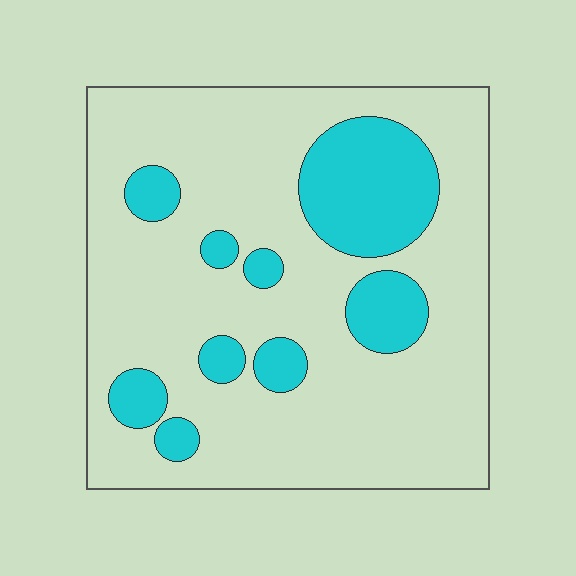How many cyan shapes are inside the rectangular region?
9.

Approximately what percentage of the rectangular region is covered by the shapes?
Approximately 20%.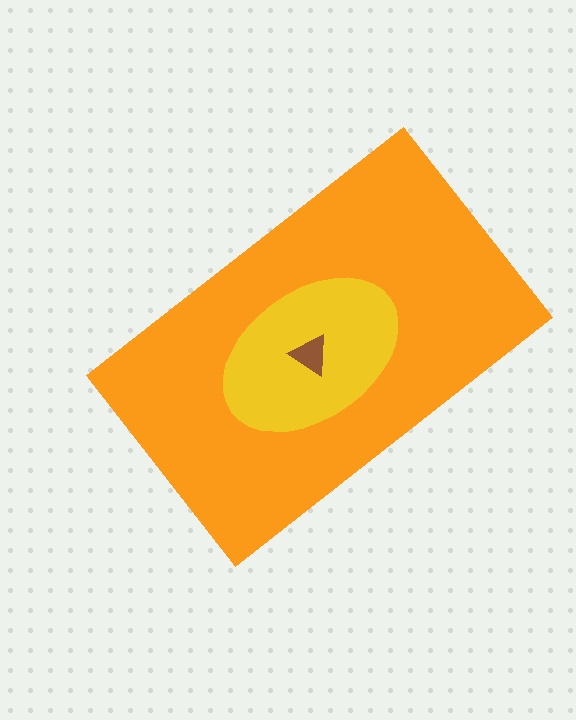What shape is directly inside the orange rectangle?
The yellow ellipse.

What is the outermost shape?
The orange rectangle.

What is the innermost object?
The brown triangle.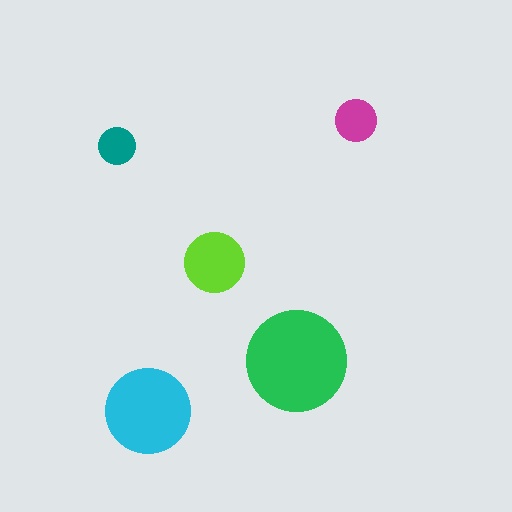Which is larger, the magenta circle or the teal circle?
The magenta one.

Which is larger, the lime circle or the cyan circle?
The cyan one.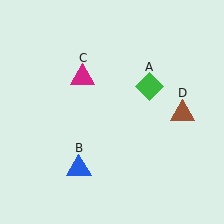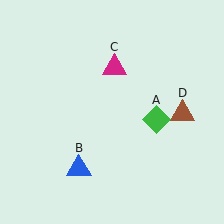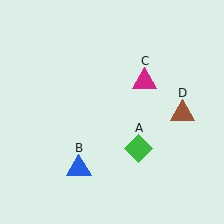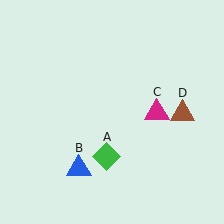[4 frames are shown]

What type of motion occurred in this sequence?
The green diamond (object A), magenta triangle (object C) rotated clockwise around the center of the scene.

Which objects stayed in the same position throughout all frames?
Blue triangle (object B) and brown triangle (object D) remained stationary.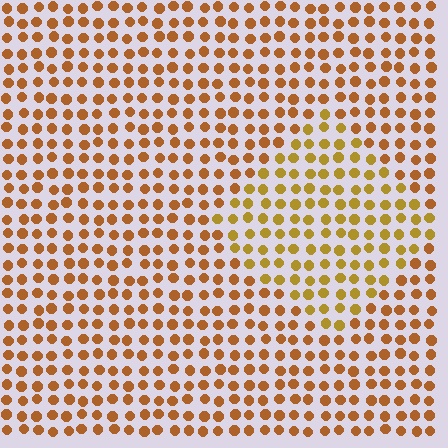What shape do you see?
I see a diamond.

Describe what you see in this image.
The image is filled with small brown elements in a uniform arrangement. A diamond-shaped region is visible where the elements are tinted to a slightly different hue, forming a subtle color boundary.